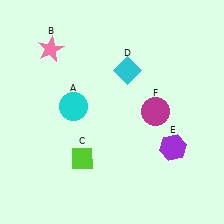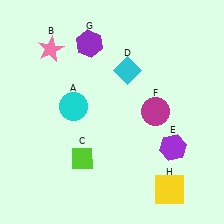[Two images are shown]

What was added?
A purple hexagon (G), a yellow square (H) were added in Image 2.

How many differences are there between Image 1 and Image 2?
There are 2 differences between the two images.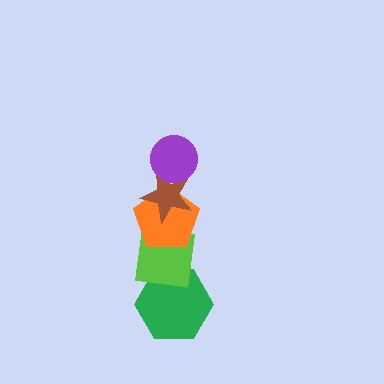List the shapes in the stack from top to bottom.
From top to bottom: the purple circle, the brown star, the orange pentagon, the lime square, the green hexagon.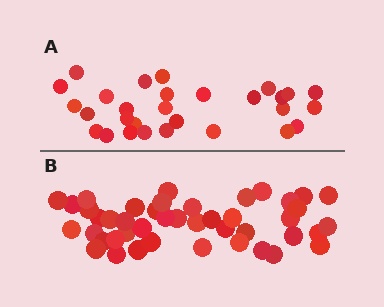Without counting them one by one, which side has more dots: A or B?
Region B (the bottom region) has more dots.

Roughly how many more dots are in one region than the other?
Region B has approximately 15 more dots than region A.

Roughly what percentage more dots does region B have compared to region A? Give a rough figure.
About 50% more.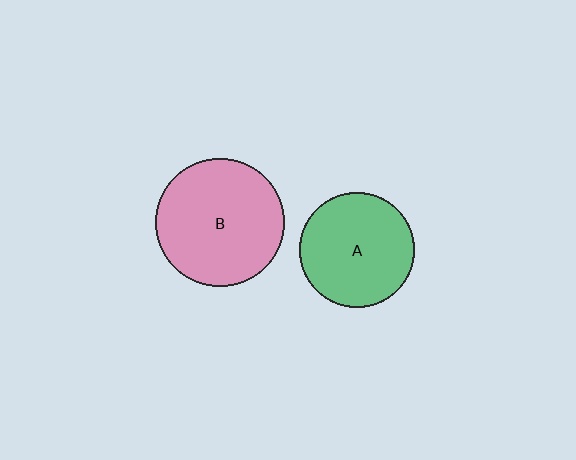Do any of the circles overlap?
No, none of the circles overlap.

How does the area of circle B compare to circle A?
Approximately 1.2 times.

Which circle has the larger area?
Circle B (pink).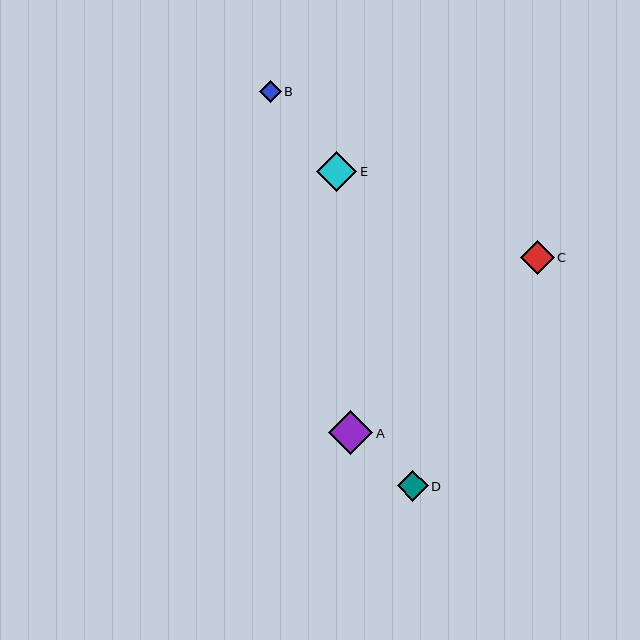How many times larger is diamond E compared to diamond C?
Diamond E is approximately 1.2 times the size of diamond C.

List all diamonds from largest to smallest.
From largest to smallest: A, E, C, D, B.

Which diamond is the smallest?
Diamond B is the smallest with a size of approximately 22 pixels.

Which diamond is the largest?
Diamond A is the largest with a size of approximately 44 pixels.